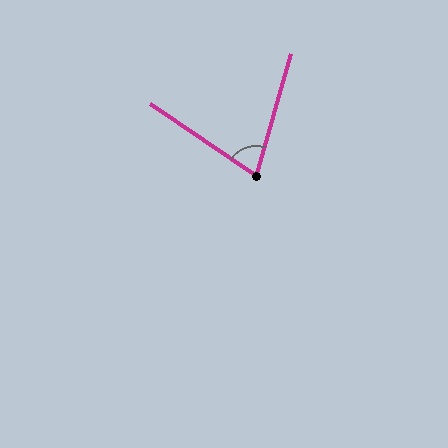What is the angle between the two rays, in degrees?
Approximately 72 degrees.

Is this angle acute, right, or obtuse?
It is acute.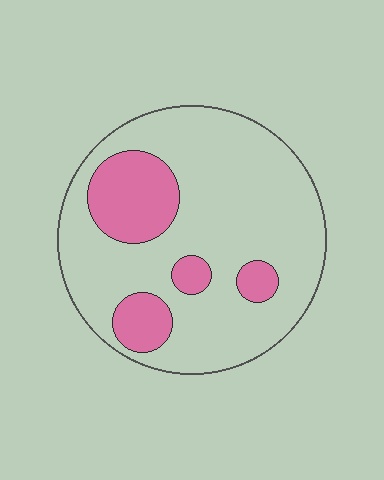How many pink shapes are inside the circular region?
4.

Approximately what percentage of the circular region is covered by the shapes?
Approximately 20%.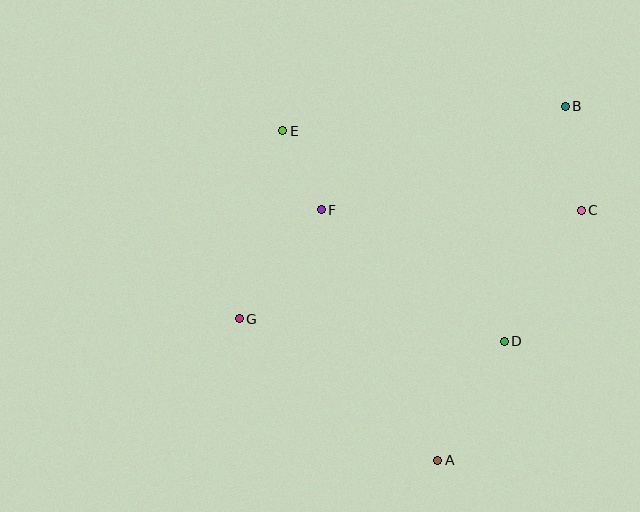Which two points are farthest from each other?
Points B and G are farthest from each other.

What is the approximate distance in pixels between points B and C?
The distance between B and C is approximately 105 pixels.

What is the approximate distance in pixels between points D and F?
The distance between D and F is approximately 226 pixels.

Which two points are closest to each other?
Points E and F are closest to each other.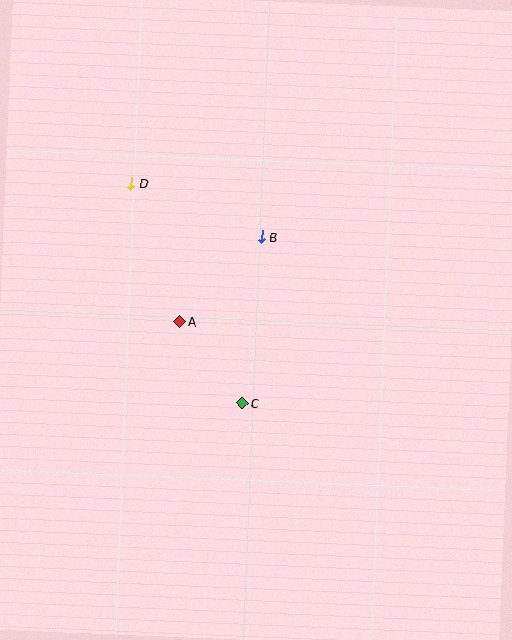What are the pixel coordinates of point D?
Point D is at (131, 184).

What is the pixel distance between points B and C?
The distance between B and C is 167 pixels.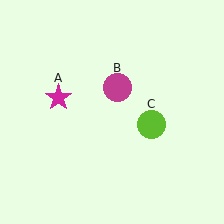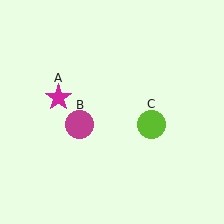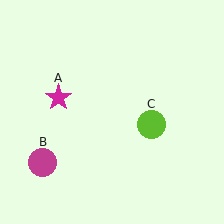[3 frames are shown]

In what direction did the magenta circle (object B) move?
The magenta circle (object B) moved down and to the left.